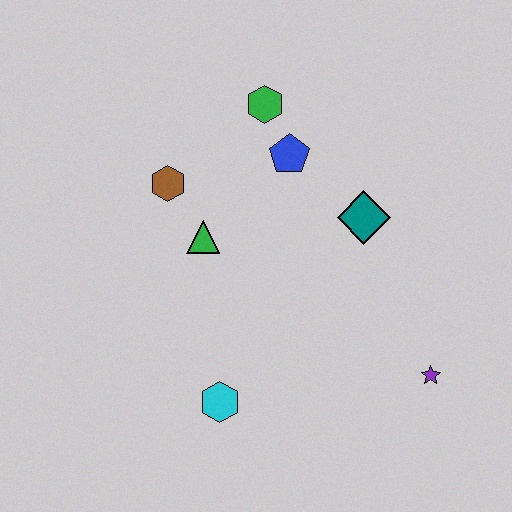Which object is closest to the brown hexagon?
The green triangle is closest to the brown hexagon.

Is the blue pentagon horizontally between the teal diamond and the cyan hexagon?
Yes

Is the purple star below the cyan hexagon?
No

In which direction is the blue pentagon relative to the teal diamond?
The blue pentagon is to the left of the teal diamond.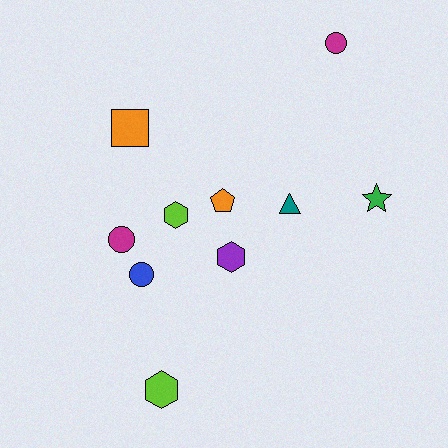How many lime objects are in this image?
There are 2 lime objects.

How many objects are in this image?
There are 10 objects.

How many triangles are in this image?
There is 1 triangle.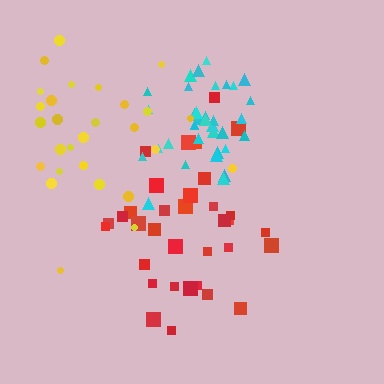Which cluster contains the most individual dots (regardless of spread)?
Cyan (35).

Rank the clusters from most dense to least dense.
cyan, red, yellow.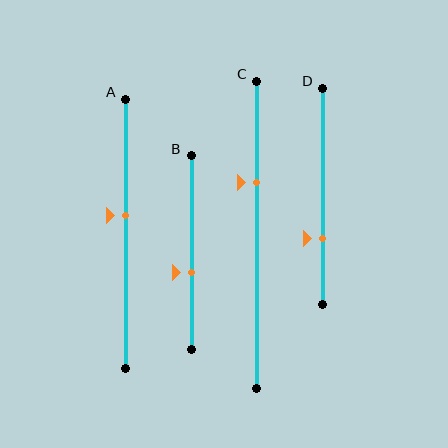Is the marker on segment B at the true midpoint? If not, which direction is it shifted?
No, the marker on segment B is shifted downward by about 10% of the segment length.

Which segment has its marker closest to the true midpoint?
Segment A has its marker closest to the true midpoint.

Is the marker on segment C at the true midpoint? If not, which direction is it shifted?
No, the marker on segment C is shifted upward by about 17% of the segment length.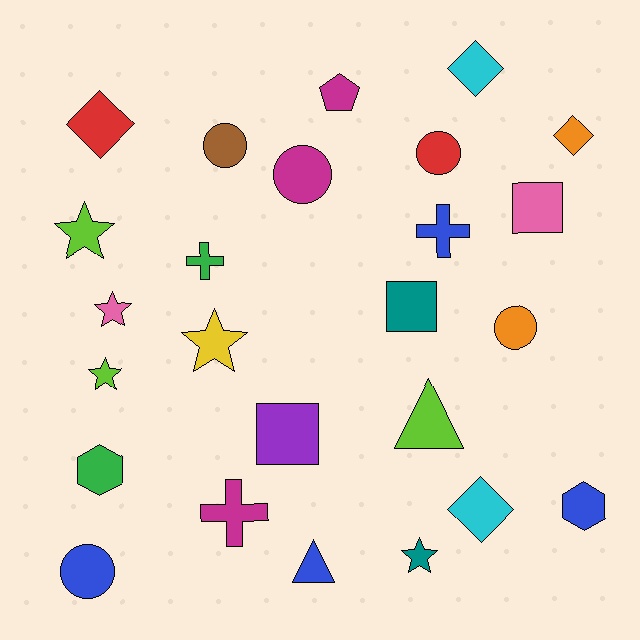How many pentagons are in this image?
There is 1 pentagon.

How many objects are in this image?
There are 25 objects.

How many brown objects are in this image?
There is 1 brown object.